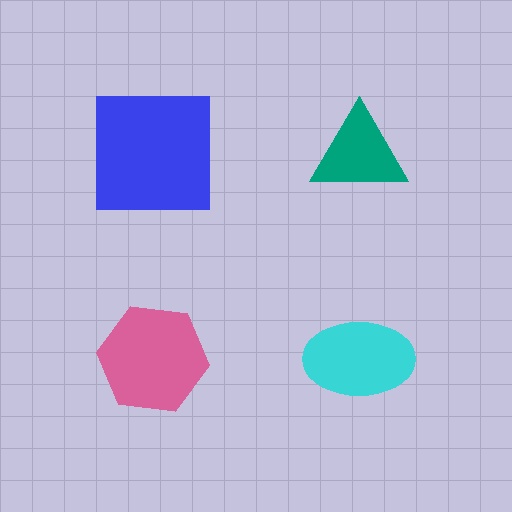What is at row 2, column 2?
A cyan ellipse.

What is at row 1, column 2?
A teal triangle.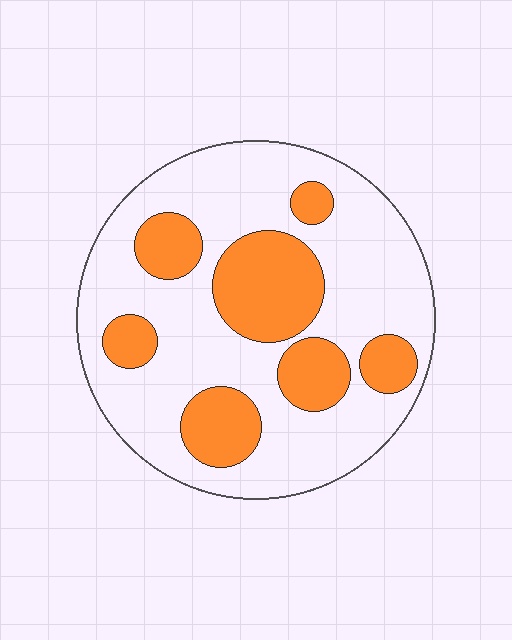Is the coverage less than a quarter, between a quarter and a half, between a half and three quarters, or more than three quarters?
Between a quarter and a half.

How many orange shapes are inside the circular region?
7.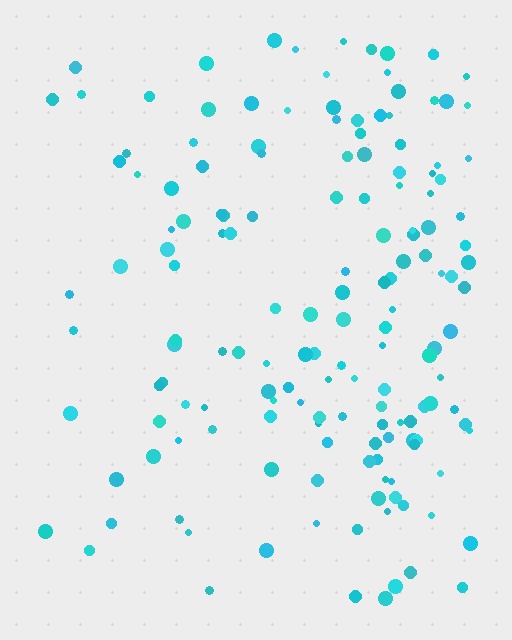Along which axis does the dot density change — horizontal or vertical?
Horizontal.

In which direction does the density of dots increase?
From left to right, with the right side densest.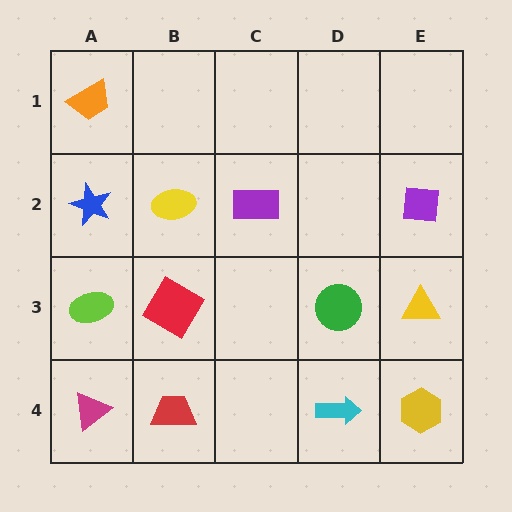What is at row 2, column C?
A purple rectangle.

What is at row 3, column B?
A red diamond.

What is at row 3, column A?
A lime ellipse.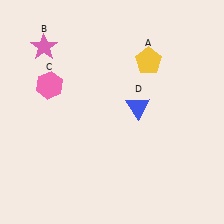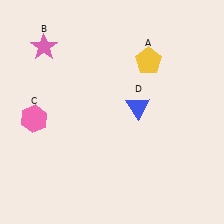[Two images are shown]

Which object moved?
The pink hexagon (C) moved down.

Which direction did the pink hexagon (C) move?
The pink hexagon (C) moved down.